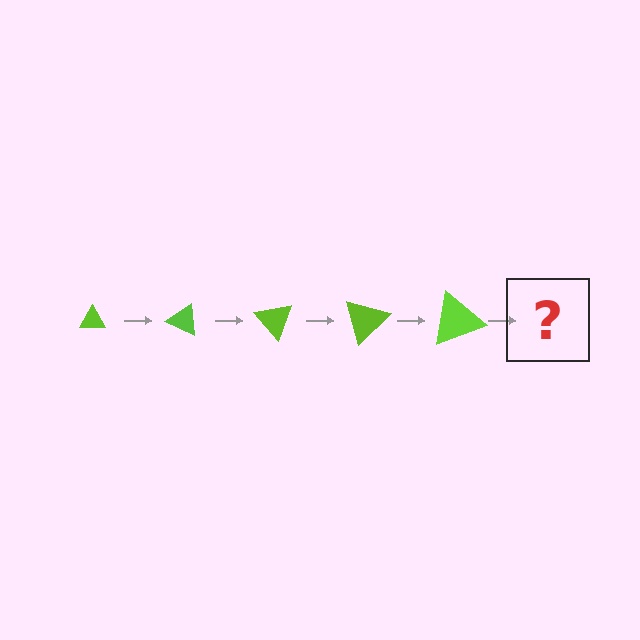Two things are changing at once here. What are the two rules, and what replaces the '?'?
The two rules are that the triangle grows larger each step and it rotates 25 degrees each step. The '?' should be a triangle, larger than the previous one and rotated 125 degrees from the start.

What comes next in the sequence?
The next element should be a triangle, larger than the previous one and rotated 125 degrees from the start.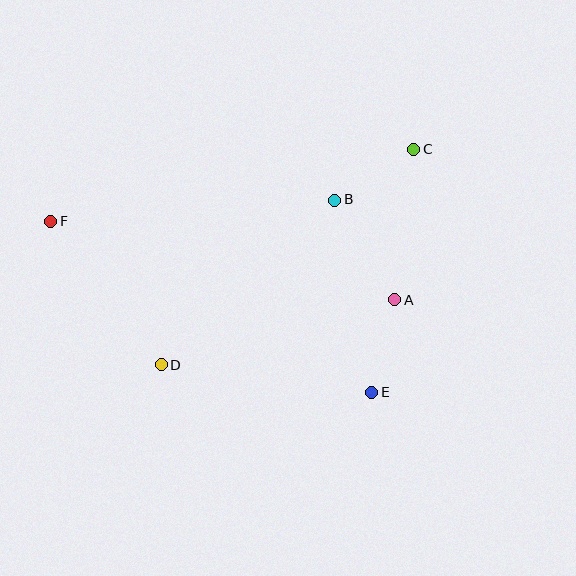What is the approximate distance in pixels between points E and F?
The distance between E and F is approximately 363 pixels.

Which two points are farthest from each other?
Points C and F are farthest from each other.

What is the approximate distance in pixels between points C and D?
The distance between C and D is approximately 332 pixels.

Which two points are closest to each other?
Points B and C are closest to each other.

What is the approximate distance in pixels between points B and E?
The distance between B and E is approximately 196 pixels.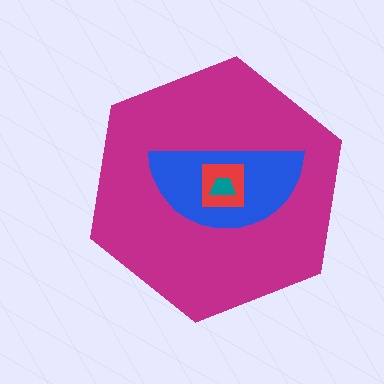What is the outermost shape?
The magenta hexagon.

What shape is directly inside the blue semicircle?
The red square.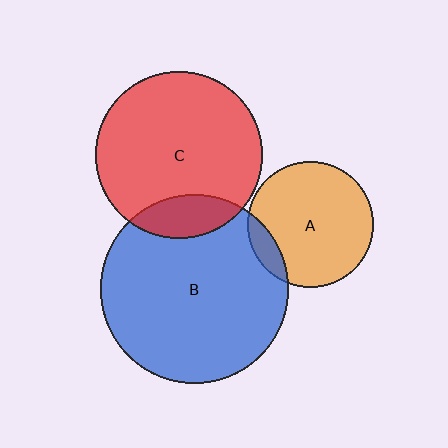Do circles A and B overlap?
Yes.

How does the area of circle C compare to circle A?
Approximately 1.8 times.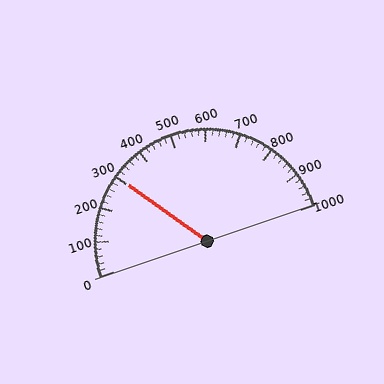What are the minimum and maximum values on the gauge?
The gauge ranges from 0 to 1000.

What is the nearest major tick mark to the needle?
The nearest major tick mark is 300.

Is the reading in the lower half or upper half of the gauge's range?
The reading is in the lower half of the range (0 to 1000).